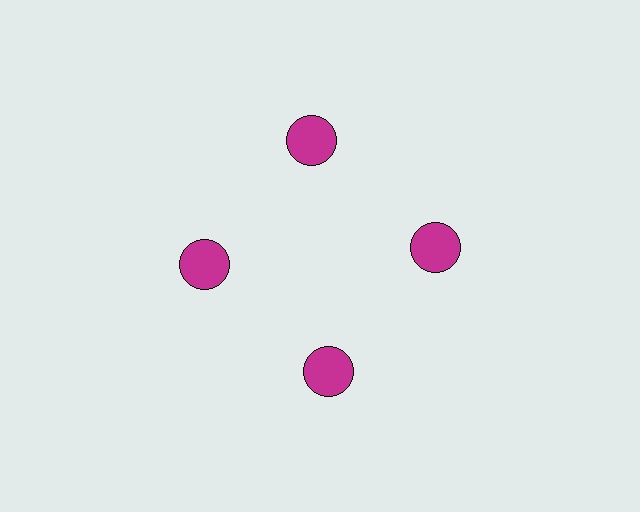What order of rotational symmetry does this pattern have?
This pattern has 4-fold rotational symmetry.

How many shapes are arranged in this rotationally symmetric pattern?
There are 4 shapes, arranged in 4 groups of 1.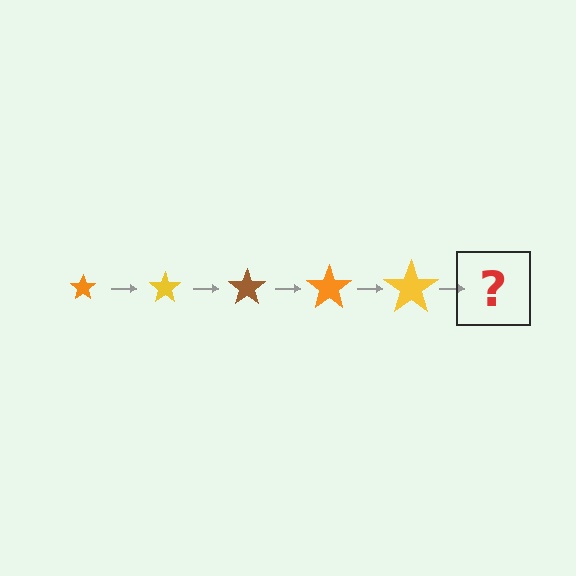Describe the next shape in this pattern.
It should be a brown star, larger than the previous one.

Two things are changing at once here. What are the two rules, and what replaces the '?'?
The two rules are that the star grows larger each step and the color cycles through orange, yellow, and brown. The '?' should be a brown star, larger than the previous one.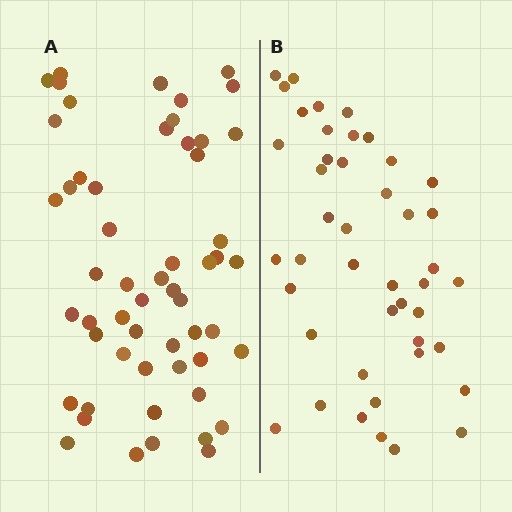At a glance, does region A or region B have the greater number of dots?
Region A (the left region) has more dots.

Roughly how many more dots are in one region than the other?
Region A has roughly 12 or so more dots than region B.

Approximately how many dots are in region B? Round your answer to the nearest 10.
About 40 dots. (The exact count is 44, which rounds to 40.)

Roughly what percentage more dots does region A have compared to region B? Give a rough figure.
About 25% more.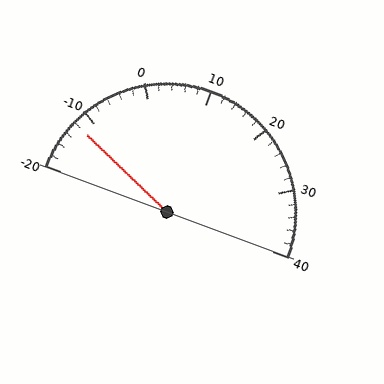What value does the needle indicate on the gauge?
The needle indicates approximately -12.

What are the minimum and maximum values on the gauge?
The gauge ranges from -20 to 40.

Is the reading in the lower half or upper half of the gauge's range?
The reading is in the lower half of the range (-20 to 40).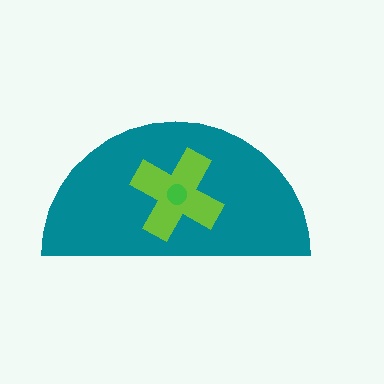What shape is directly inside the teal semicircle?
The lime cross.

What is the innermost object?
The green circle.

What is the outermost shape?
The teal semicircle.